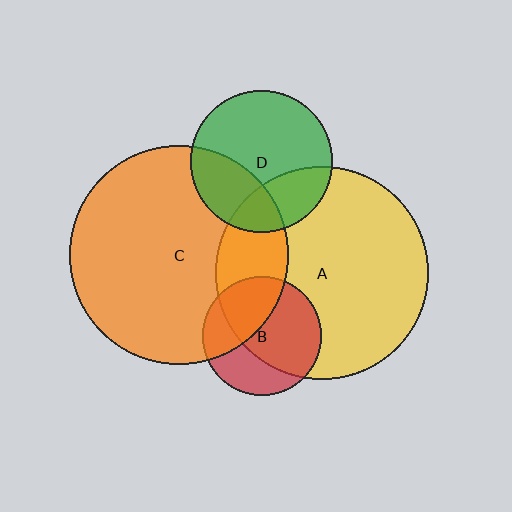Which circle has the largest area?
Circle C (orange).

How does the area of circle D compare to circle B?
Approximately 1.4 times.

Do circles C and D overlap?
Yes.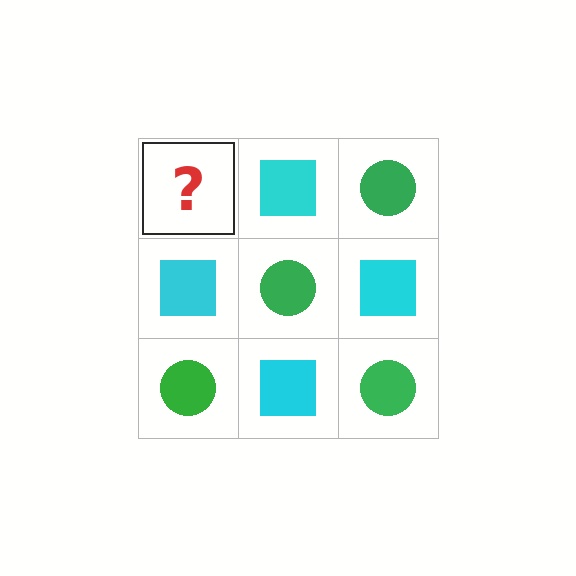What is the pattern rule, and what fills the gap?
The rule is that it alternates green circle and cyan square in a checkerboard pattern. The gap should be filled with a green circle.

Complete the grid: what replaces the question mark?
The question mark should be replaced with a green circle.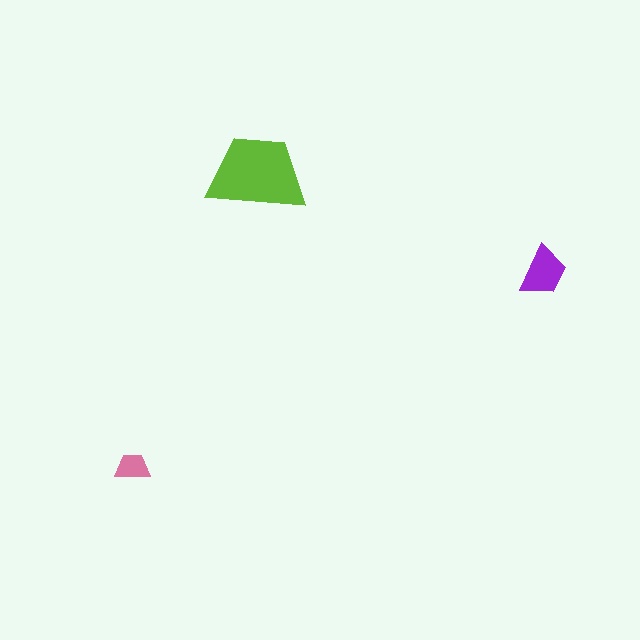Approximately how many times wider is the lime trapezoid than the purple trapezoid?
About 2 times wider.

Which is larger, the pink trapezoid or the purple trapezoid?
The purple one.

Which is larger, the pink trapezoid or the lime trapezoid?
The lime one.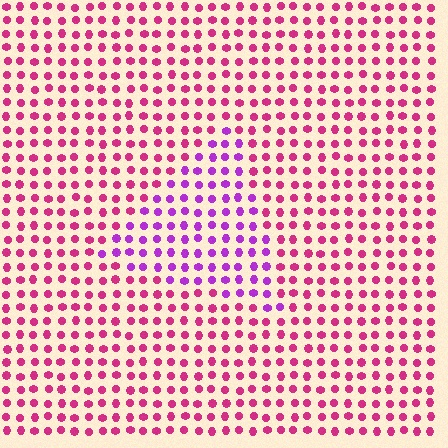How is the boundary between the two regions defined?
The boundary is defined purely by a slight shift in hue (about 39 degrees). Spacing, size, and orientation are identical on both sides.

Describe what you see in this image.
The image is filled with small magenta elements in a uniform arrangement. A triangle-shaped region is visible where the elements are tinted to a slightly different hue, forming a subtle color boundary.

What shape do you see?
I see a triangle.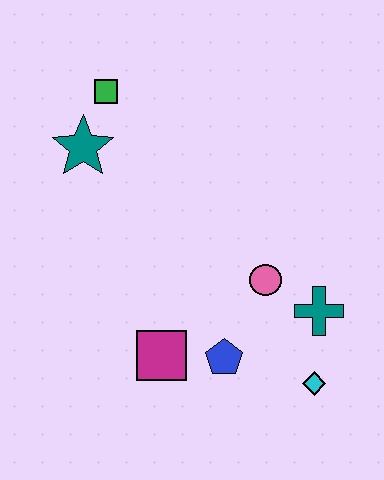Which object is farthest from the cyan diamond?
The green square is farthest from the cyan diamond.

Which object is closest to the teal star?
The green square is closest to the teal star.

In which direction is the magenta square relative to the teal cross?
The magenta square is to the left of the teal cross.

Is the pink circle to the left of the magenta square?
No